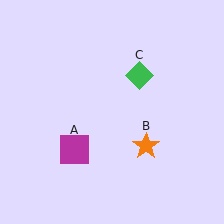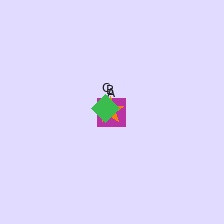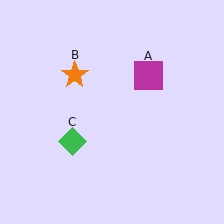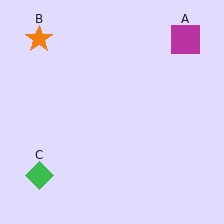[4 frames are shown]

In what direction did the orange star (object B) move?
The orange star (object B) moved up and to the left.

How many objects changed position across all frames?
3 objects changed position: magenta square (object A), orange star (object B), green diamond (object C).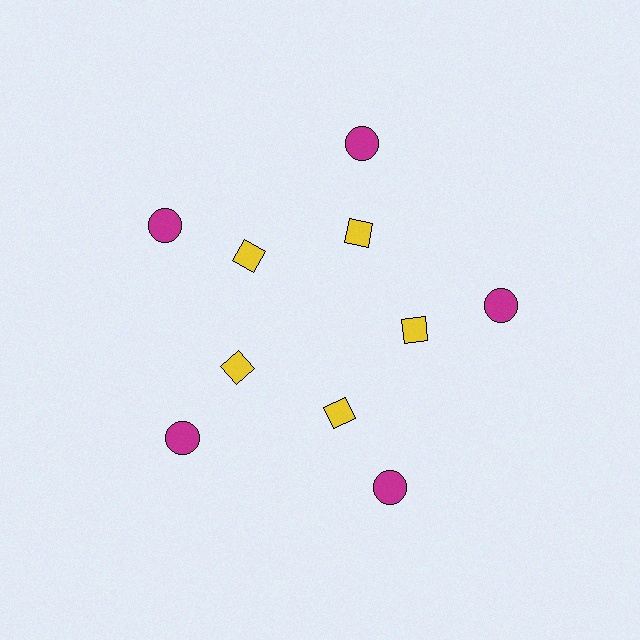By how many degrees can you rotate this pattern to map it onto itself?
The pattern maps onto itself every 72 degrees of rotation.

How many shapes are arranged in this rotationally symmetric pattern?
There are 10 shapes, arranged in 5 groups of 2.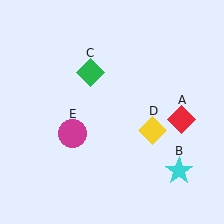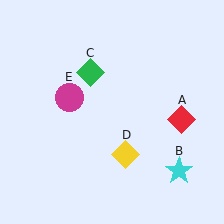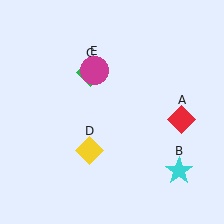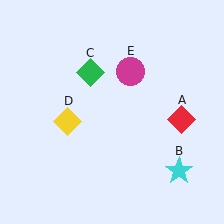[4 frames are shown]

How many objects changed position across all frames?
2 objects changed position: yellow diamond (object D), magenta circle (object E).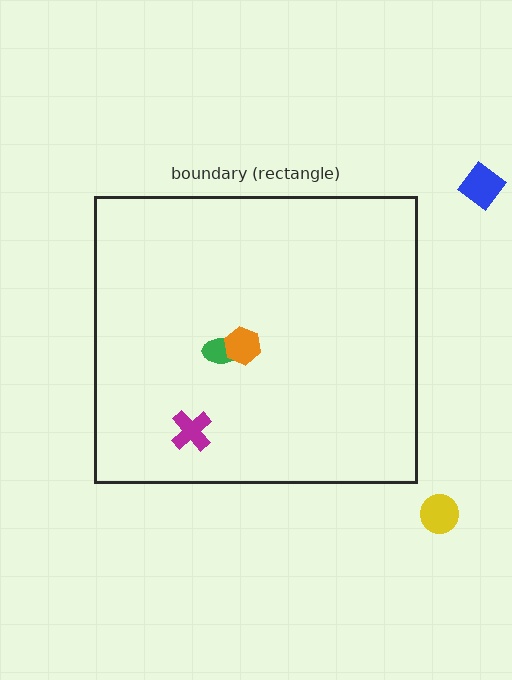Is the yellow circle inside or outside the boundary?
Outside.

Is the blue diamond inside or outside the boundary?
Outside.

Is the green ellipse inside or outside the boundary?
Inside.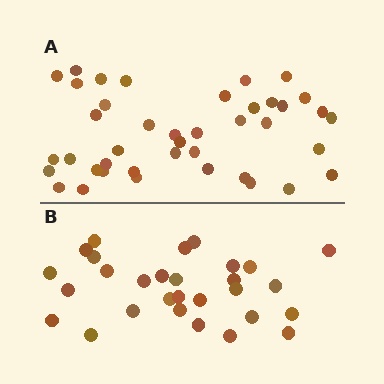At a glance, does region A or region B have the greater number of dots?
Region A (the top region) has more dots.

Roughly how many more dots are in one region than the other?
Region A has roughly 12 or so more dots than region B.